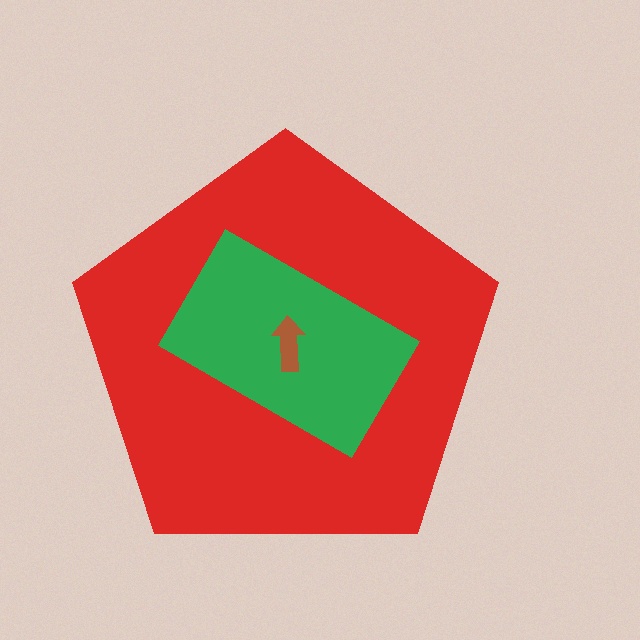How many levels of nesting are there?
3.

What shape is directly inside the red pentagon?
The green rectangle.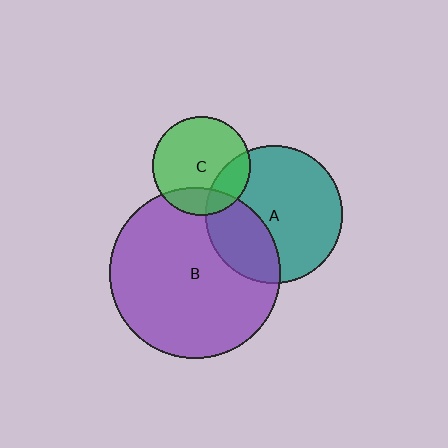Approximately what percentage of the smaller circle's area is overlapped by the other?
Approximately 20%.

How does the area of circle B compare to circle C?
Approximately 3.0 times.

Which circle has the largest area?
Circle B (purple).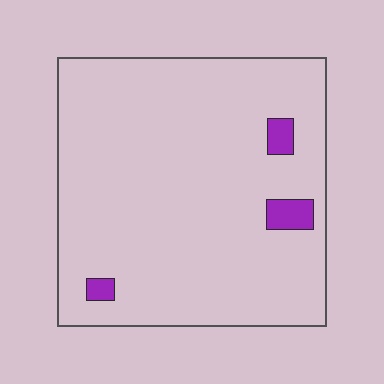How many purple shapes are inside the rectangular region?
3.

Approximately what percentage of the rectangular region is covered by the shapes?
Approximately 5%.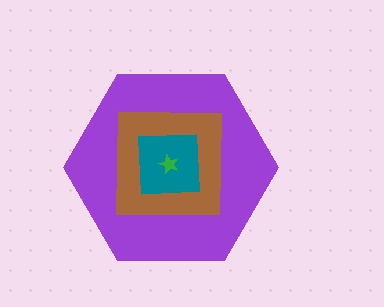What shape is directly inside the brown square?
The teal square.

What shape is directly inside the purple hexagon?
The brown square.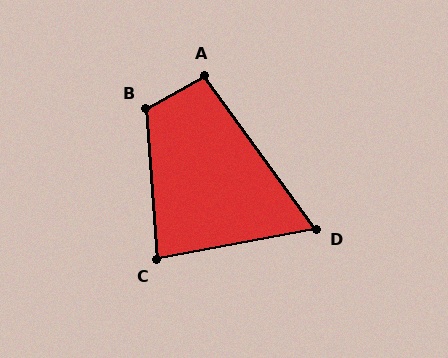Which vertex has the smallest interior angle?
D, at approximately 65 degrees.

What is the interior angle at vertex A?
Approximately 97 degrees (obtuse).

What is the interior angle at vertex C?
Approximately 83 degrees (acute).